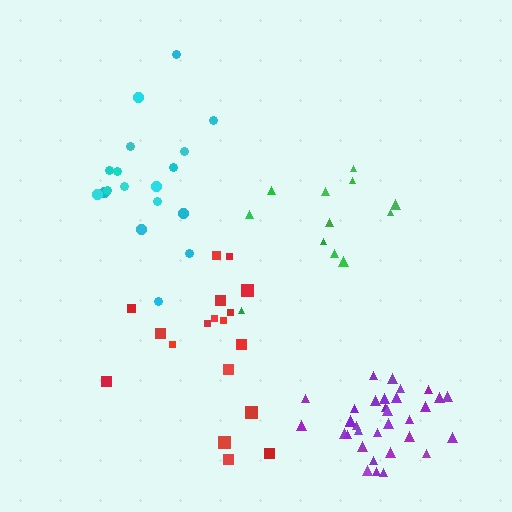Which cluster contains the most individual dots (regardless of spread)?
Purple (33).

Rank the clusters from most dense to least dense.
purple, cyan, red, green.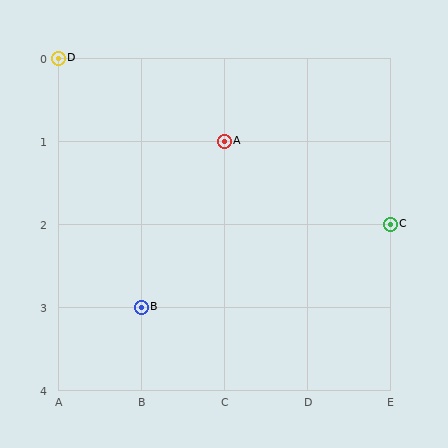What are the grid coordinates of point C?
Point C is at grid coordinates (E, 2).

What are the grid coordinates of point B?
Point B is at grid coordinates (B, 3).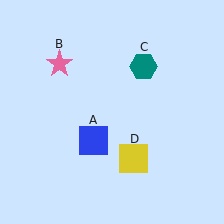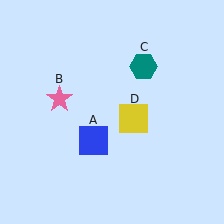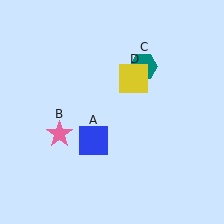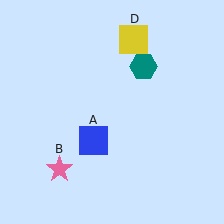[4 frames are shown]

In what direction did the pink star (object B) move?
The pink star (object B) moved down.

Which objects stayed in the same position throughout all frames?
Blue square (object A) and teal hexagon (object C) remained stationary.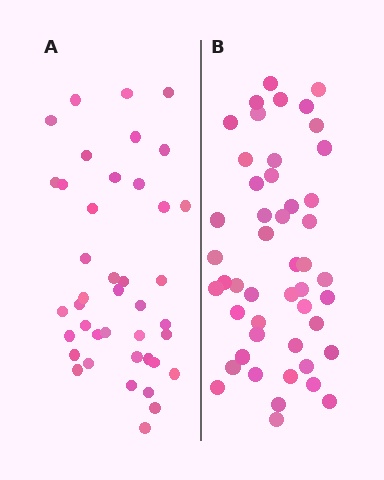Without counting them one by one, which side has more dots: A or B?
Region B (the right region) has more dots.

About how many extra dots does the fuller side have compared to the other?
Region B has roughly 8 or so more dots than region A.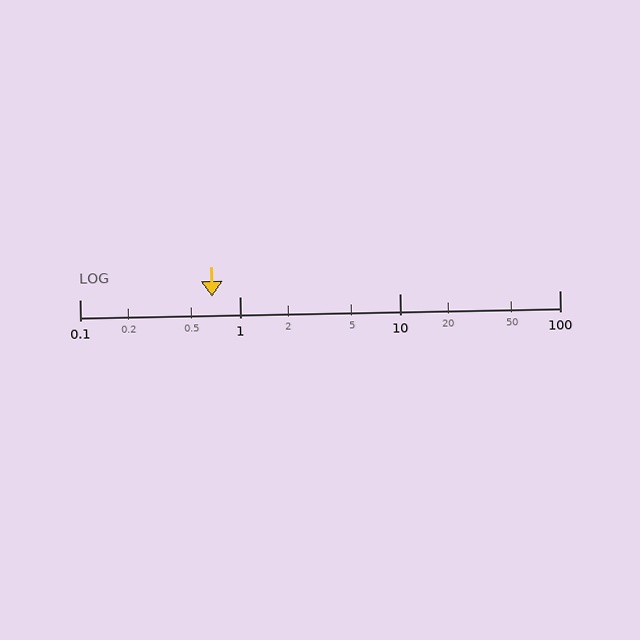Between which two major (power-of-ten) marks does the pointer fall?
The pointer is between 0.1 and 1.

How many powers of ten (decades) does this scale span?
The scale spans 3 decades, from 0.1 to 100.